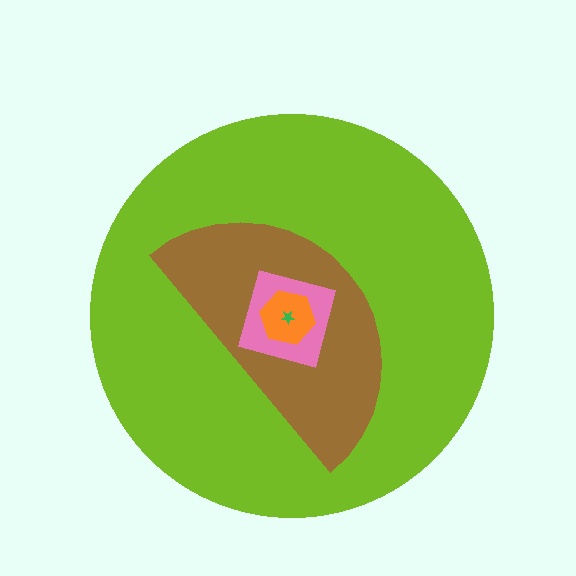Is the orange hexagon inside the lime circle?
Yes.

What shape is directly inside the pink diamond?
The orange hexagon.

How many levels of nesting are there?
5.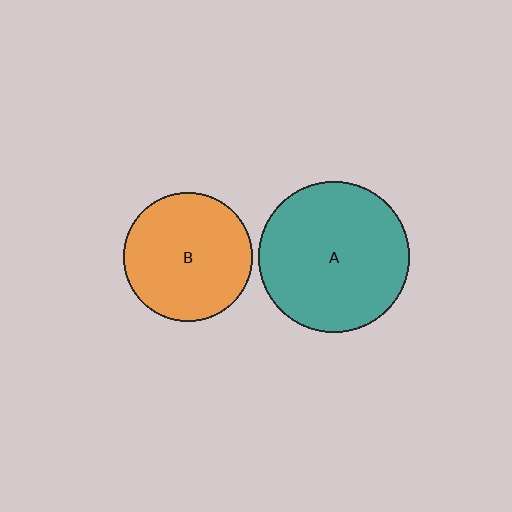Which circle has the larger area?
Circle A (teal).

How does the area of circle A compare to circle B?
Approximately 1.4 times.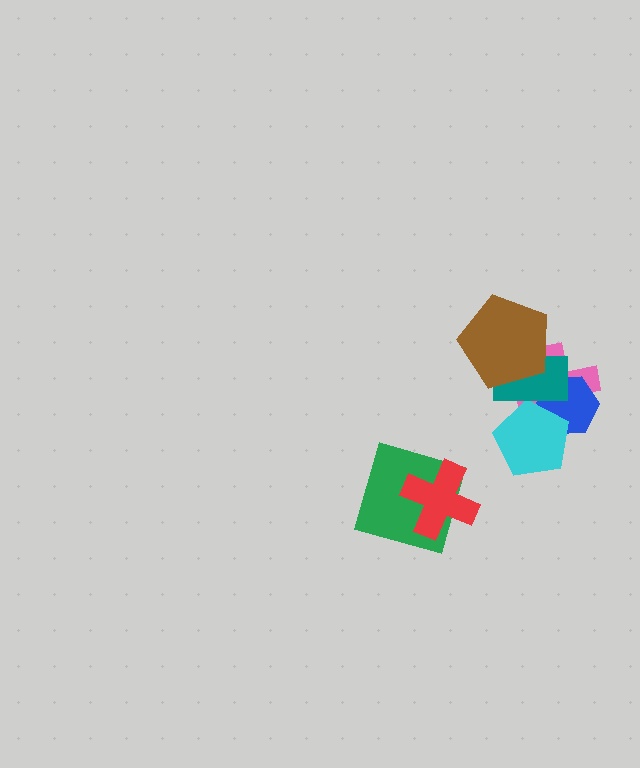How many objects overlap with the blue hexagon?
3 objects overlap with the blue hexagon.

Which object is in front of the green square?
The red cross is in front of the green square.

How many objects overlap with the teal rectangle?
4 objects overlap with the teal rectangle.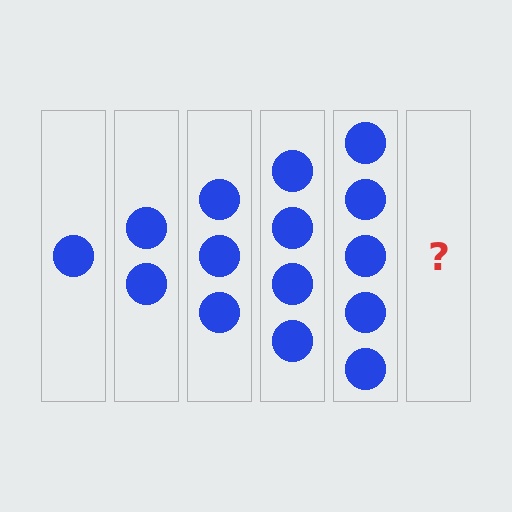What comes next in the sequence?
The next element should be 6 circles.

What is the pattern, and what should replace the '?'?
The pattern is that each step adds one more circle. The '?' should be 6 circles.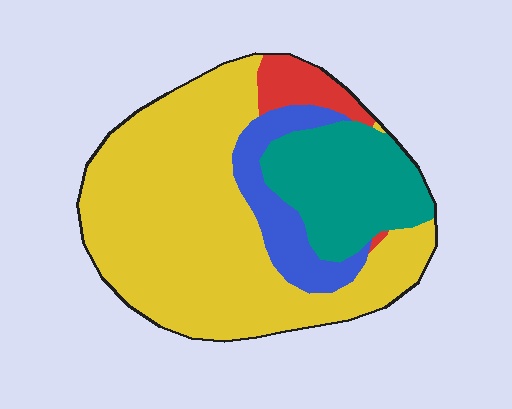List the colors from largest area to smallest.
From largest to smallest: yellow, teal, blue, red.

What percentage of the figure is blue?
Blue covers roughly 10% of the figure.